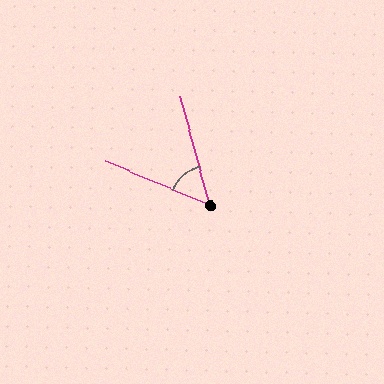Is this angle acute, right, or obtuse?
It is acute.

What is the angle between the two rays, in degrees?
Approximately 52 degrees.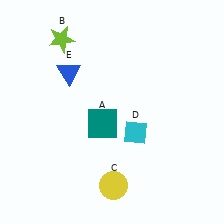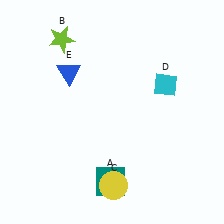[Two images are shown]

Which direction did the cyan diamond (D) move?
The cyan diamond (D) moved up.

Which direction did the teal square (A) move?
The teal square (A) moved down.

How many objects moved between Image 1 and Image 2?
2 objects moved between the two images.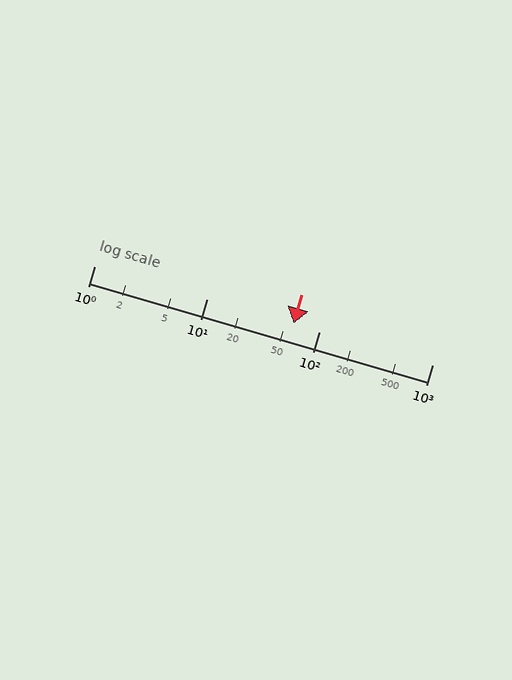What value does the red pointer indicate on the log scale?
The pointer indicates approximately 59.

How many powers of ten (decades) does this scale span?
The scale spans 3 decades, from 1 to 1000.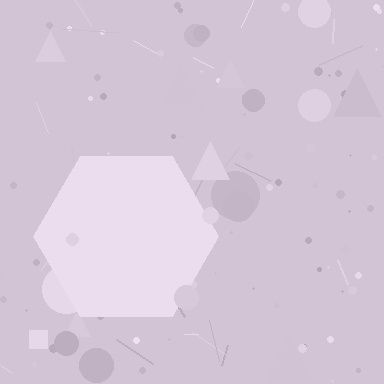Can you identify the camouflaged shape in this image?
The camouflaged shape is a hexagon.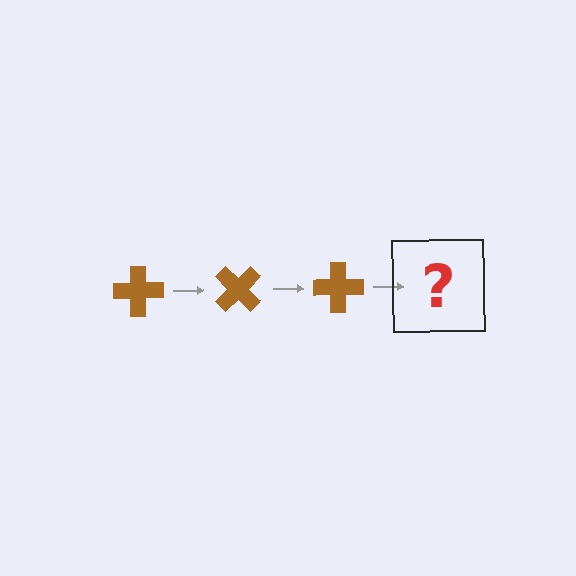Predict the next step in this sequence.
The next step is a brown cross rotated 135 degrees.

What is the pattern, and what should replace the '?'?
The pattern is that the cross rotates 45 degrees each step. The '?' should be a brown cross rotated 135 degrees.